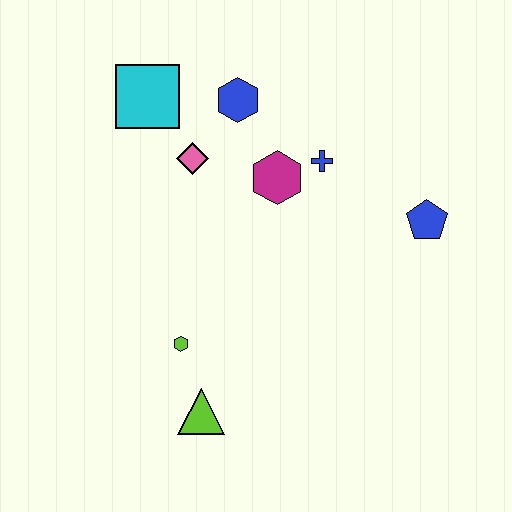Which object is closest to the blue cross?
The magenta hexagon is closest to the blue cross.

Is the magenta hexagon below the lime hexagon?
No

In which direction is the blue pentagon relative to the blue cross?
The blue pentagon is to the right of the blue cross.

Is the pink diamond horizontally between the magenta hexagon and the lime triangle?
No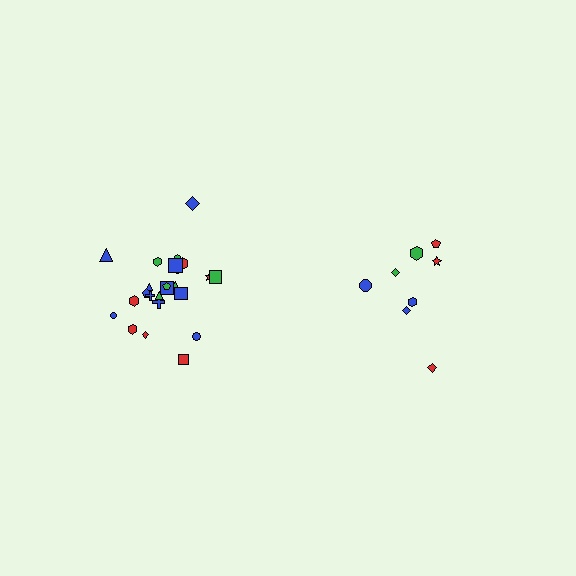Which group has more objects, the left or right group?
The left group.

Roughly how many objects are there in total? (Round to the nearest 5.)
Roughly 35 objects in total.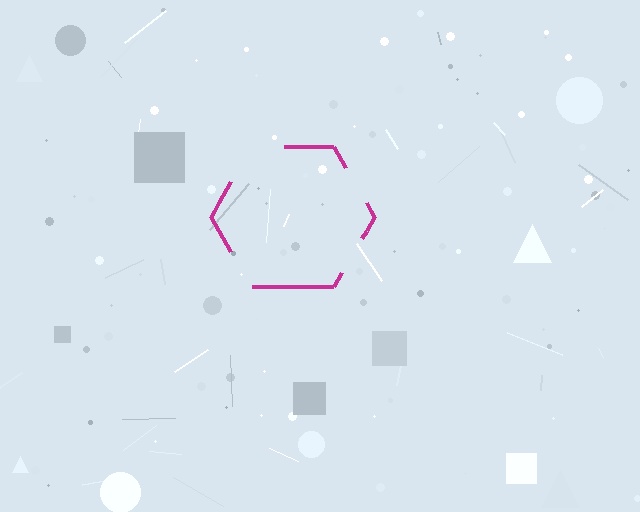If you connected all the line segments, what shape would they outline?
They would outline a hexagon.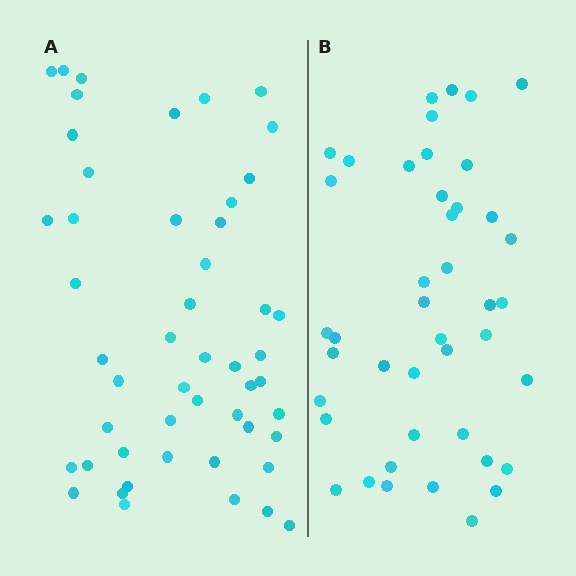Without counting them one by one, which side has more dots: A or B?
Region A (the left region) has more dots.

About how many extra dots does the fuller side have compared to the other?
Region A has roughly 8 or so more dots than region B.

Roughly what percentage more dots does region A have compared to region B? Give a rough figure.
About 15% more.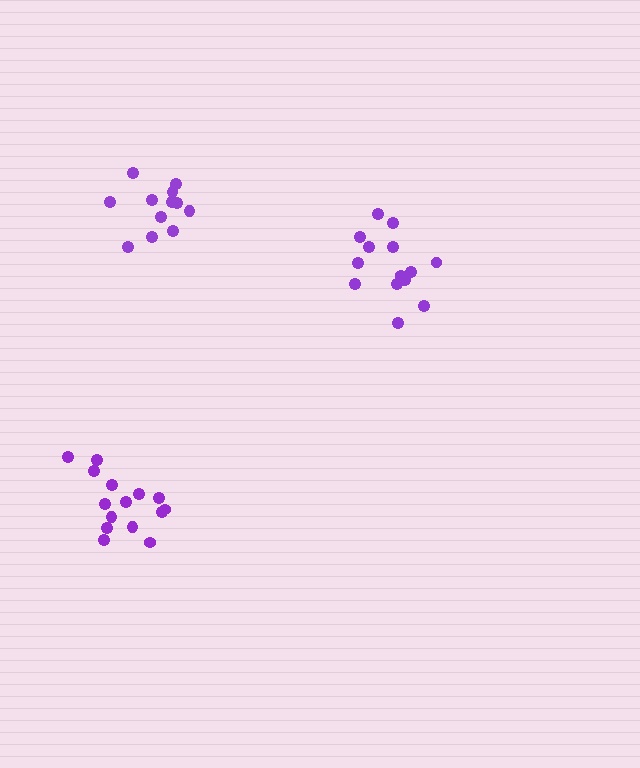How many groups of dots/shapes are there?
There are 3 groups.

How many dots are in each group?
Group 1: 14 dots, Group 2: 12 dots, Group 3: 15 dots (41 total).